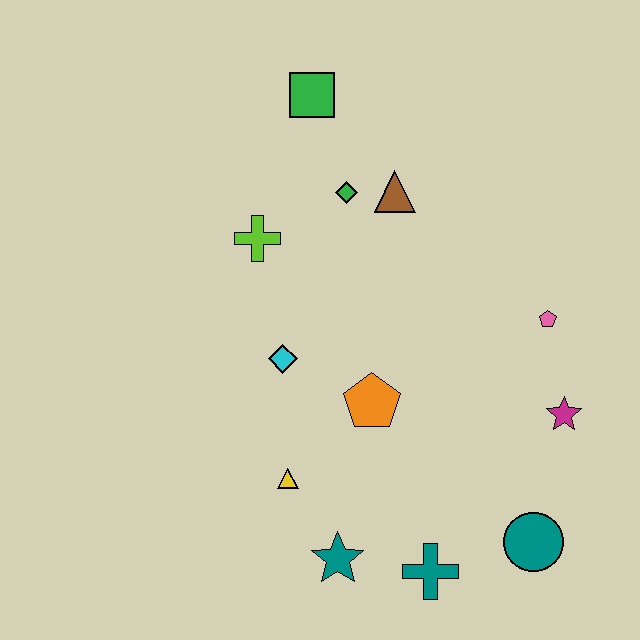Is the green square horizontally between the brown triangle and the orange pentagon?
No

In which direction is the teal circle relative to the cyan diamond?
The teal circle is to the right of the cyan diamond.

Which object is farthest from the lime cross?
The teal circle is farthest from the lime cross.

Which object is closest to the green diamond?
The brown triangle is closest to the green diamond.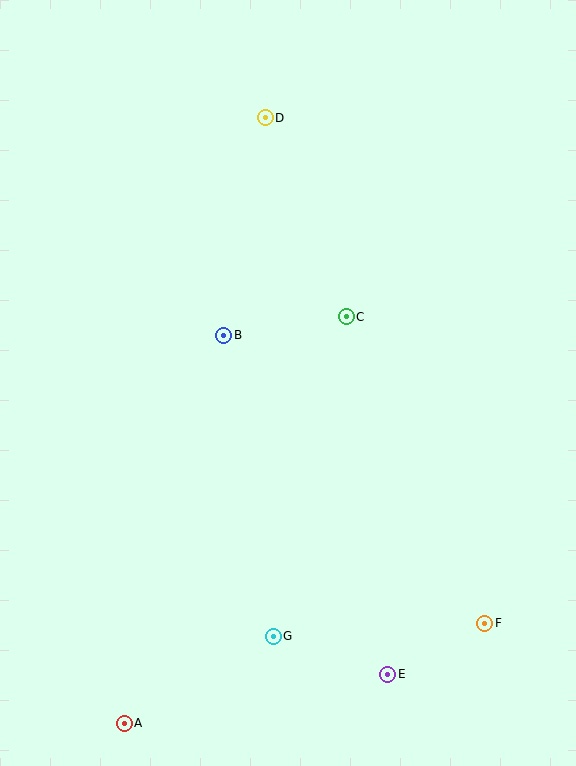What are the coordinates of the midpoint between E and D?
The midpoint between E and D is at (326, 396).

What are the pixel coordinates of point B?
Point B is at (224, 335).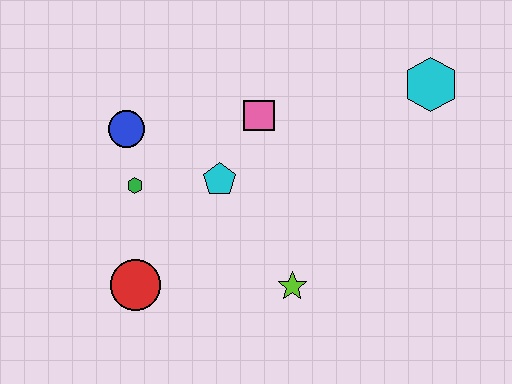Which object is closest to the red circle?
The green hexagon is closest to the red circle.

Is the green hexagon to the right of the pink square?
No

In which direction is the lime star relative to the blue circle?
The lime star is to the right of the blue circle.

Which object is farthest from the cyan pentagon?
The cyan hexagon is farthest from the cyan pentagon.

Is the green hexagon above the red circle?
Yes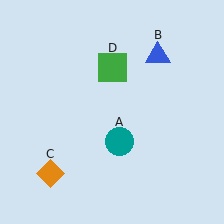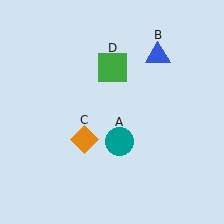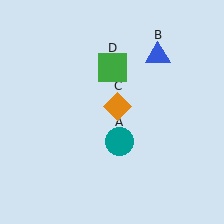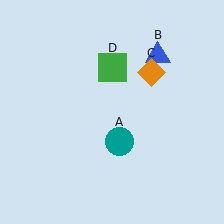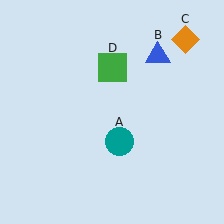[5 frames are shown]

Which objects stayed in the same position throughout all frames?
Teal circle (object A) and blue triangle (object B) and green square (object D) remained stationary.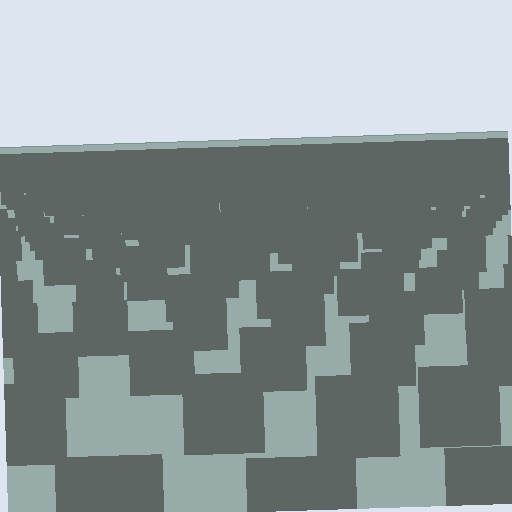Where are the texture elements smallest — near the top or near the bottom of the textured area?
Near the top.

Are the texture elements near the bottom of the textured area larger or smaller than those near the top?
Larger. Near the bottom, elements are closer to the viewer and appear at a bigger on-screen size.